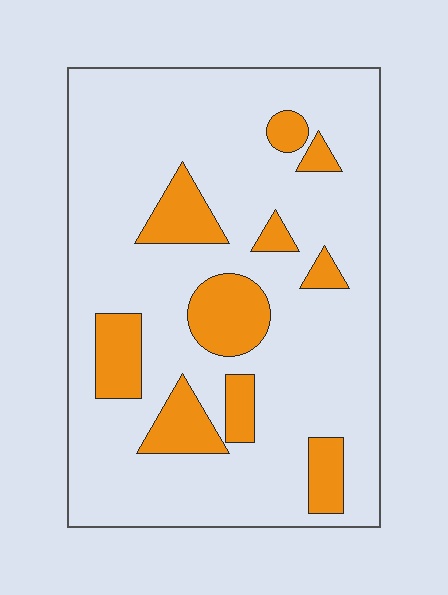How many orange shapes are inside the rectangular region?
10.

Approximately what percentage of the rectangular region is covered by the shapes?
Approximately 20%.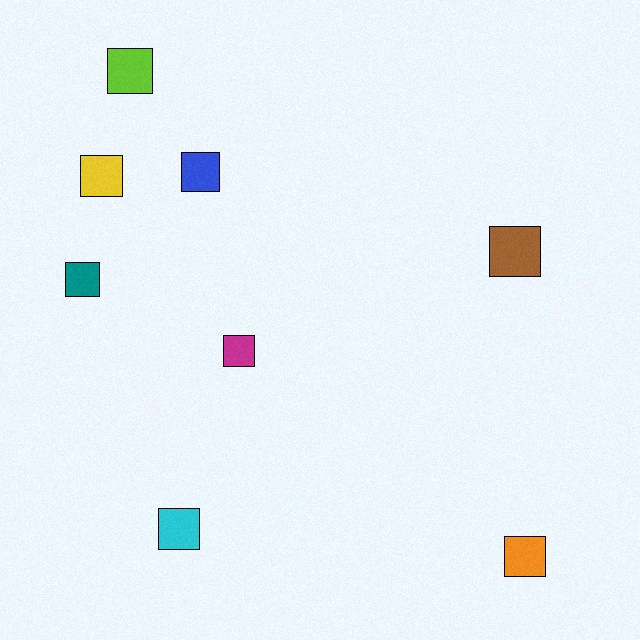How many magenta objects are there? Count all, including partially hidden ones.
There is 1 magenta object.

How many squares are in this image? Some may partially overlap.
There are 8 squares.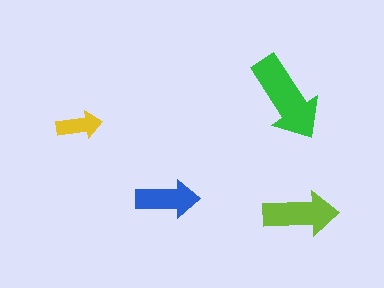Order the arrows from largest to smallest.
the green one, the lime one, the blue one, the yellow one.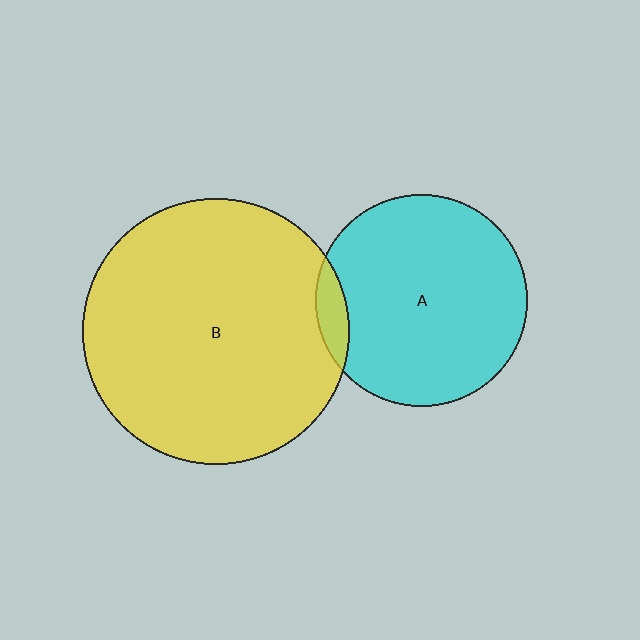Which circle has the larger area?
Circle B (yellow).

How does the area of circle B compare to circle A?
Approximately 1.6 times.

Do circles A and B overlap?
Yes.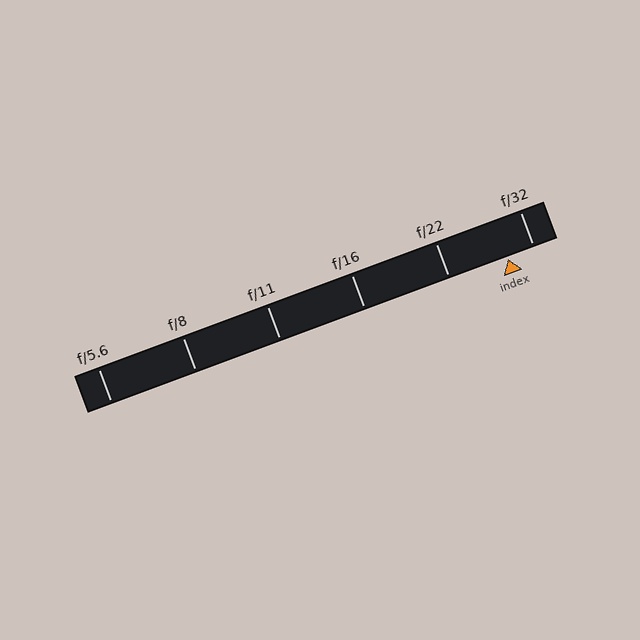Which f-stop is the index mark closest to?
The index mark is closest to f/32.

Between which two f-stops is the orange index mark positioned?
The index mark is between f/22 and f/32.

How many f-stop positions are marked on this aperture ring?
There are 6 f-stop positions marked.